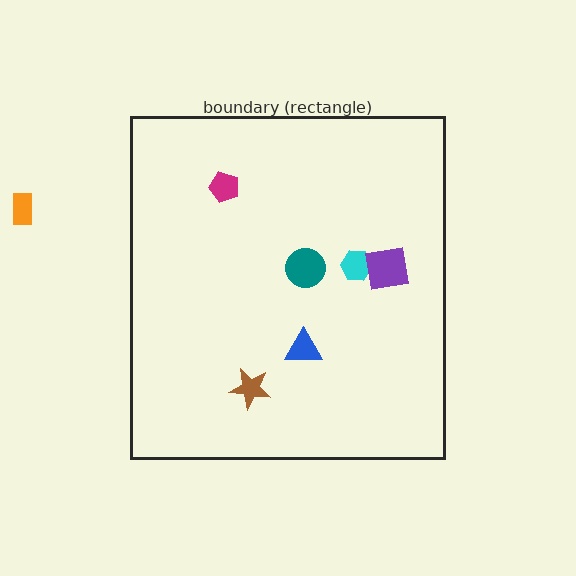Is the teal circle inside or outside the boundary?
Inside.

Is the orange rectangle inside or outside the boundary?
Outside.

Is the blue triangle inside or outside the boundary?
Inside.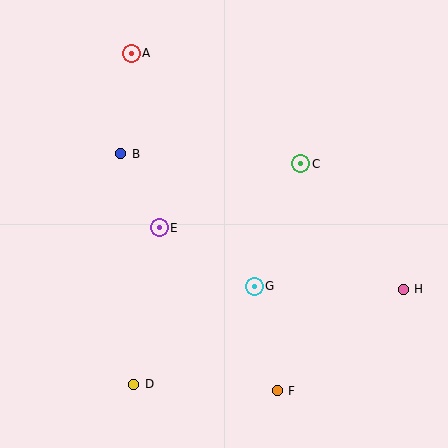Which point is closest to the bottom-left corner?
Point D is closest to the bottom-left corner.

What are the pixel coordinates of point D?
Point D is at (134, 384).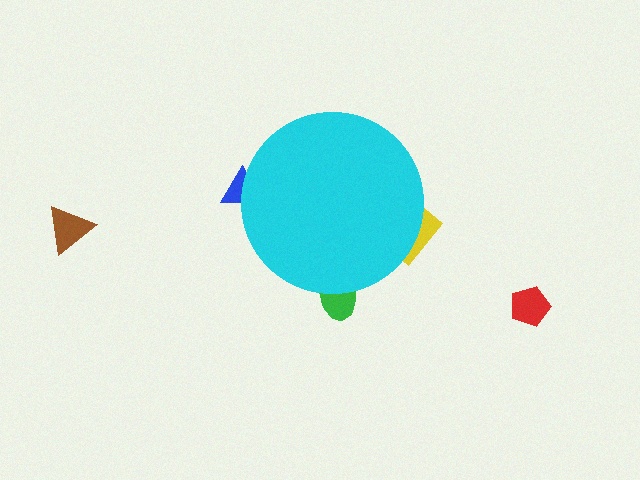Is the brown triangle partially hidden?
No, the brown triangle is fully visible.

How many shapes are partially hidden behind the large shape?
3 shapes are partially hidden.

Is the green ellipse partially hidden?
Yes, the green ellipse is partially hidden behind the cyan circle.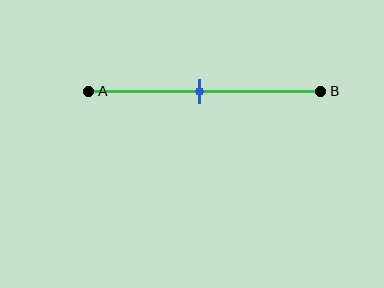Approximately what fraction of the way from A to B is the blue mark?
The blue mark is approximately 50% of the way from A to B.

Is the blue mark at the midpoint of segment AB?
Yes, the mark is approximately at the midpoint.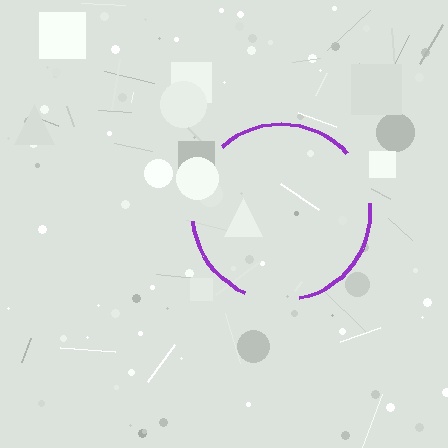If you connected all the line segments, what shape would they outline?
They would outline a circle.